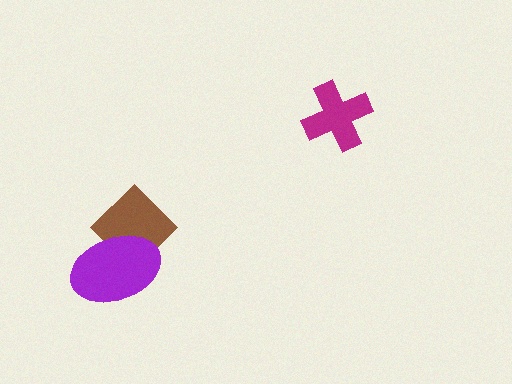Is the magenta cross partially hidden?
No, no other shape covers it.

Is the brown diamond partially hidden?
Yes, it is partially covered by another shape.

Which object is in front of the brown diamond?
The purple ellipse is in front of the brown diamond.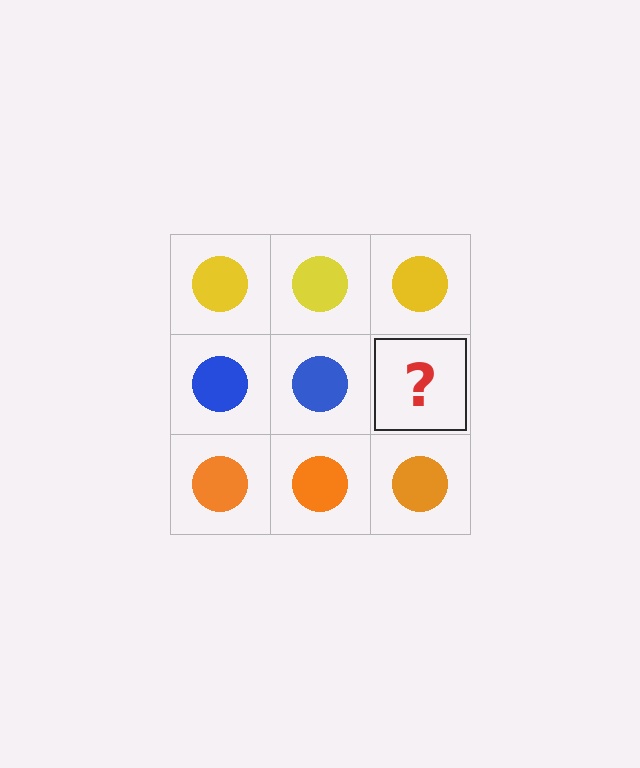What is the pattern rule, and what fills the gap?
The rule is that each row has a consistent color. The gap should be filled with a blue circle.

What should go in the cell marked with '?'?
The missing cell should contain a blue circle.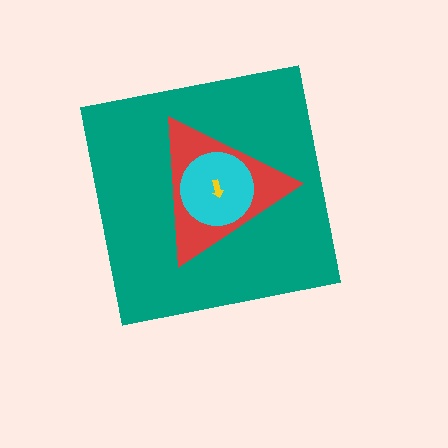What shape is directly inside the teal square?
The red triangle.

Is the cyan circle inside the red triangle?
Yes.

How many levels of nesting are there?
4.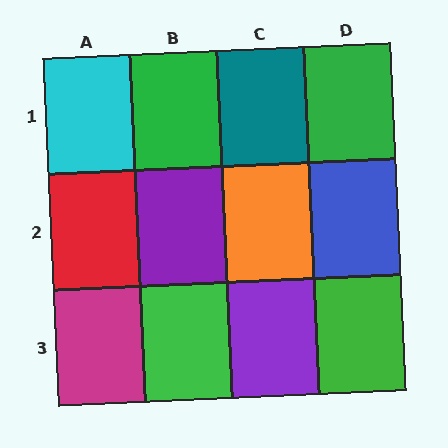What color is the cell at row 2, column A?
Red.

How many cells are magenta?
1 cell is magenta.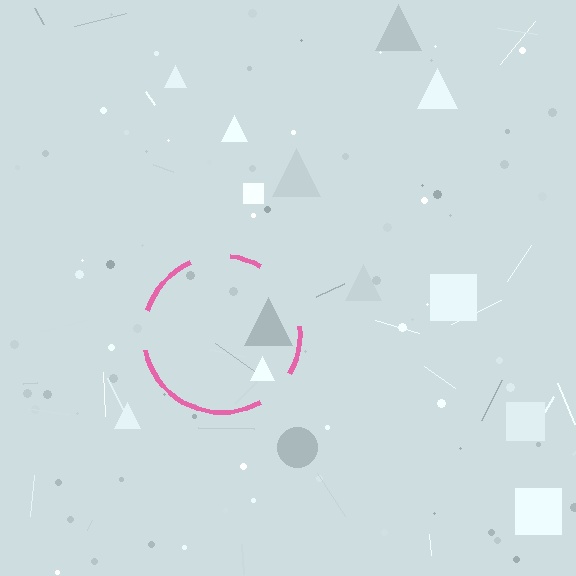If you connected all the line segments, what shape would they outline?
They would outline a circle.